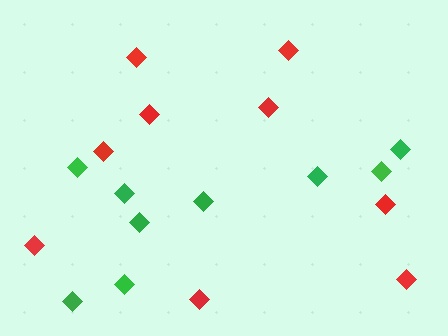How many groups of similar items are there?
There are 2 groups: one group of red diamonds (9) and one group of green diamonds (9).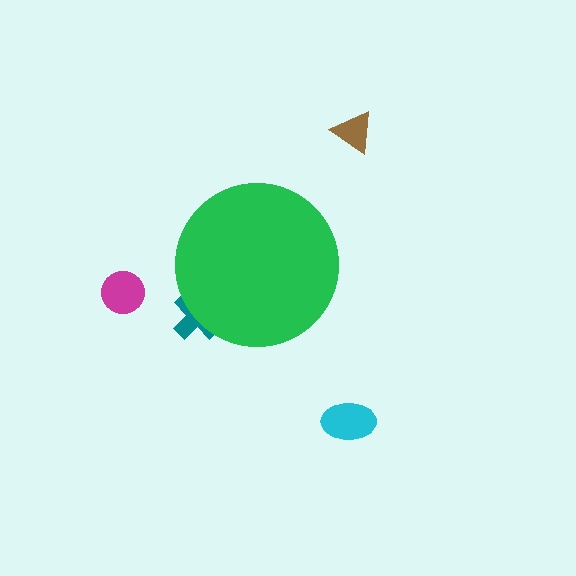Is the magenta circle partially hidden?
No, the magenta circle is fully visible.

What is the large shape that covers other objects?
A green circle.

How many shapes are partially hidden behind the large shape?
1 shape is partially hidden.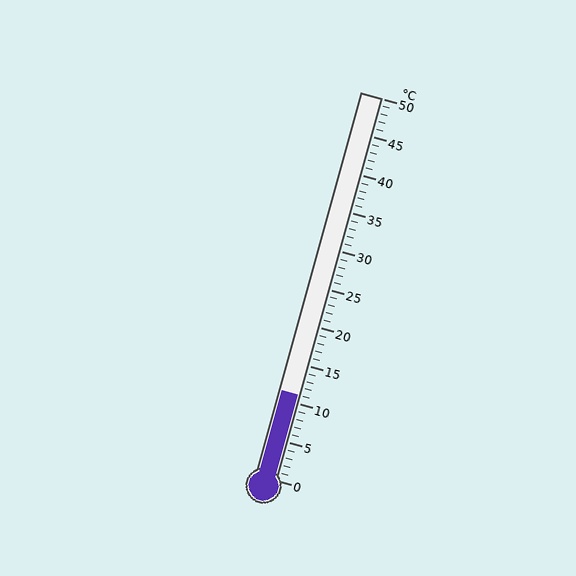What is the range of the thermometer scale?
The thermometer scale ranges from 0°C to 50°C.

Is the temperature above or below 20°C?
The temperature is below 20°C.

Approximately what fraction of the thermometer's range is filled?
The thermometer is filled to approximately 20% of its range.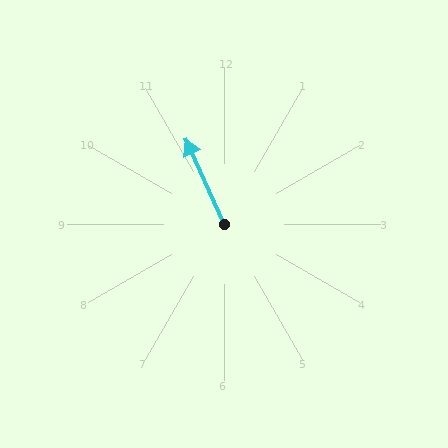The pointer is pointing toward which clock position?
Roughly 11 o'clock.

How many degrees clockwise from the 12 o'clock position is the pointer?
Approximately 336 degrees.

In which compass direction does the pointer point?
Northwest.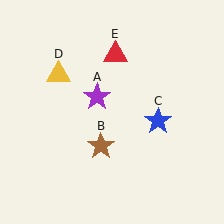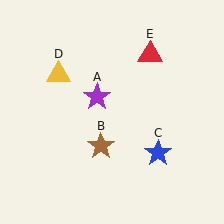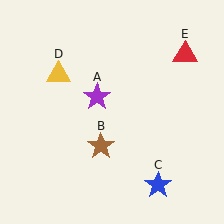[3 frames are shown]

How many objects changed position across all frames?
2 objects changed position: blue star (object C), red triangle (object E).